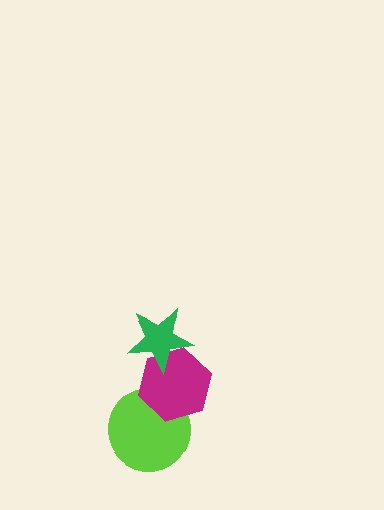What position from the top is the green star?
The green star is 1st from the top.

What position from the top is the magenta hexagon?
The magenta hexagon is 2nd from the top.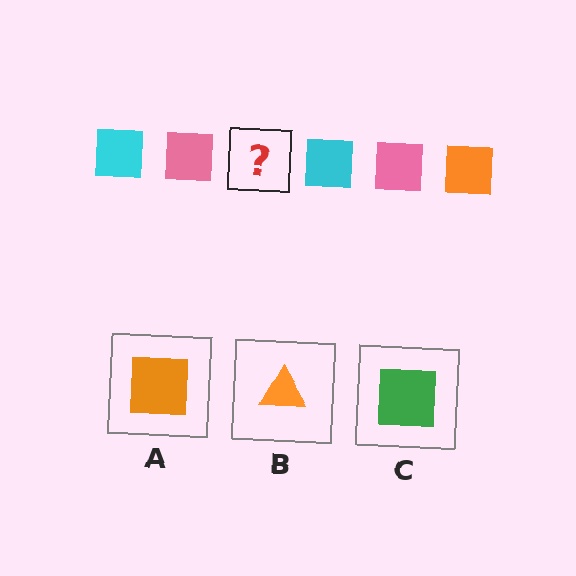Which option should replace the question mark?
Option A.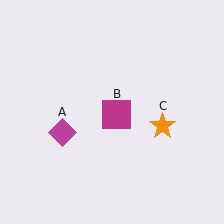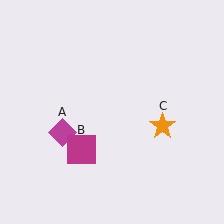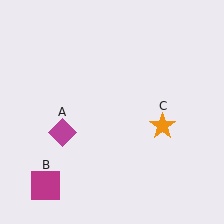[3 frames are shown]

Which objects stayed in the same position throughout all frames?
Magenta diamond (object A) and orange star (object C) remained stationary.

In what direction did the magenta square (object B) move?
The magenta square (object B) moved down and to the left.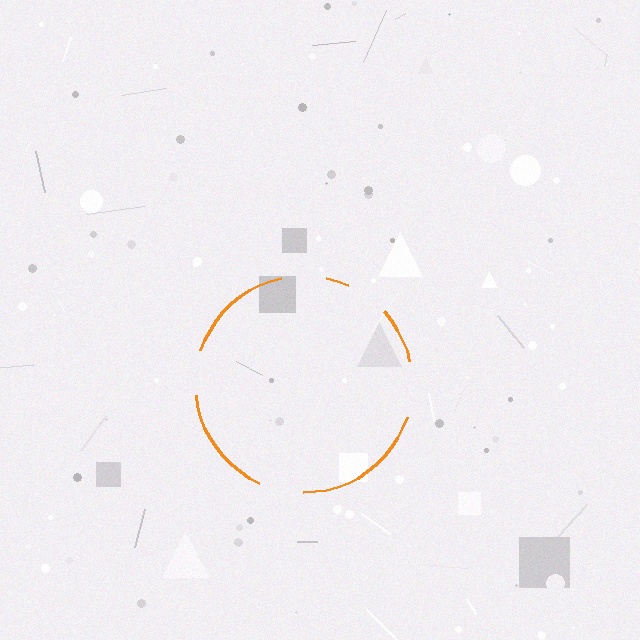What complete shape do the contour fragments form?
The contour fragments form a circle.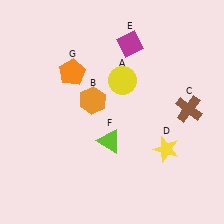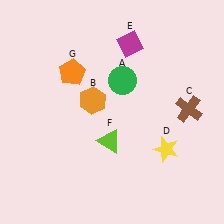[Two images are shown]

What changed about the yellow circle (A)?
In Image 1, A is yellow. In Image 2, it changed to green.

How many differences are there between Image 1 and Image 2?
There is 1 difference between the two images.